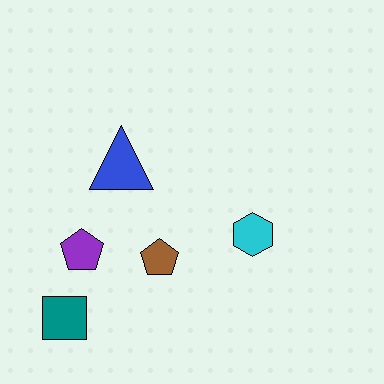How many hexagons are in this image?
There is 1 hexagon.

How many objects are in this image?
There are 5 objects.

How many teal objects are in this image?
There is 1 teal object.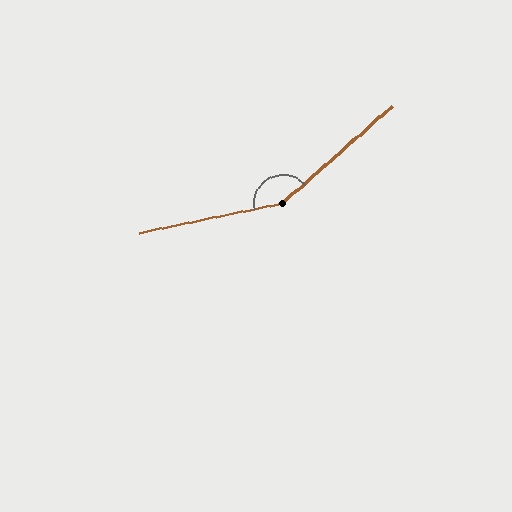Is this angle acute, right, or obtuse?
It is obtuse.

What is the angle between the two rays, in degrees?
Approximately 150 degrees.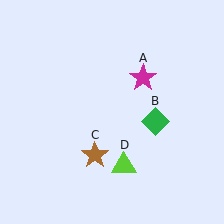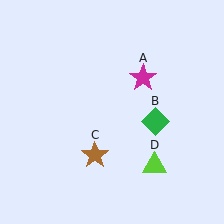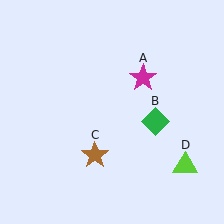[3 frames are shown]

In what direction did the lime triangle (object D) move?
The lime triangle (object D) moved right.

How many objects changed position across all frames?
1 object changed position: lime triangle (object D).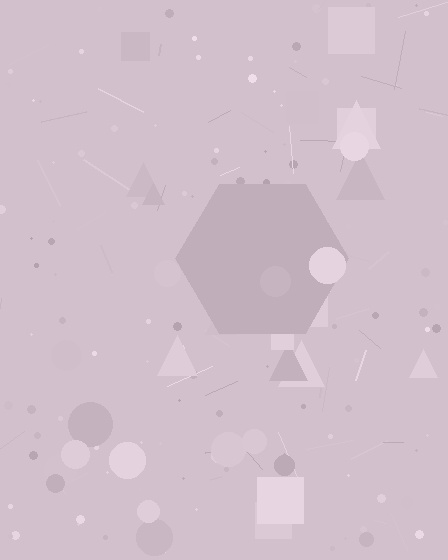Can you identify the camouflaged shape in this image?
The camouflaged shape is a hexagon.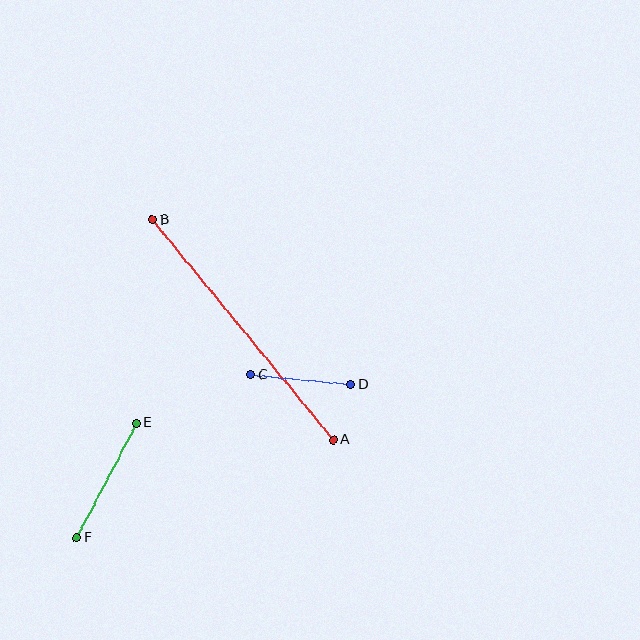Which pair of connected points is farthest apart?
Points A and B are farthest apart.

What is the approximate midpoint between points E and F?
The midpoint is at approximately (107, 481) pixels.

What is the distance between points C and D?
The distance is approximately 100 pixels.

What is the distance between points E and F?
The distance is approximately 129 pixels.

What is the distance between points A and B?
The distance is approximately 285 pixels.